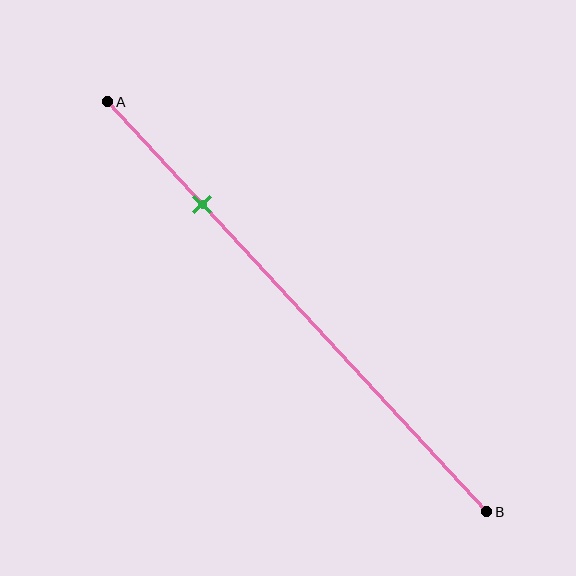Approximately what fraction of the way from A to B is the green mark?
The green mark is approximately 25% of the way from A to B.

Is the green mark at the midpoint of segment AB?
No, the mark is at about 25% from A, not at the 50% midpoint.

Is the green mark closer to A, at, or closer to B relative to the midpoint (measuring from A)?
The green mark is closer to point A than the midpoint of segment AB.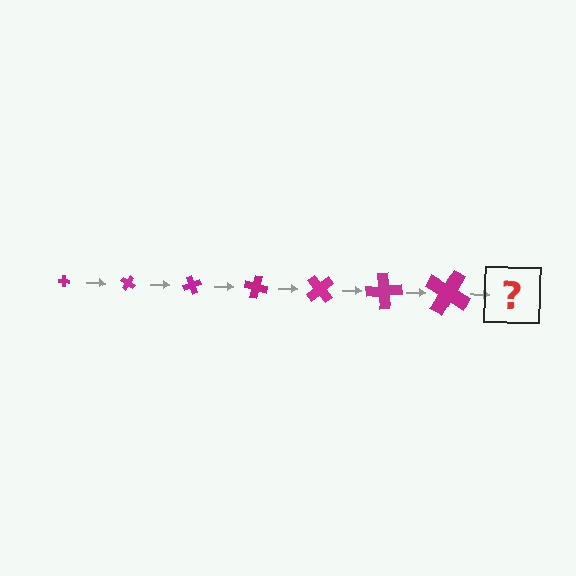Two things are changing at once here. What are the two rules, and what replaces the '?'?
The two rules are that the cross grows larger each step and it rotates 35 degrees each step. The '?' should be a cross, larger than the previous one and rotated 245 degrees from the start.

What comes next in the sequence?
The next element should be a cross, larger than the previous one and rotated 245 degrees from the start.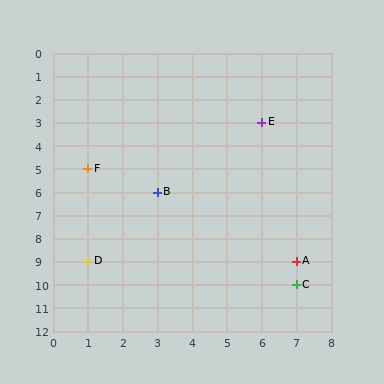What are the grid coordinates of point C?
Point C is at grid coordinates (7, 10).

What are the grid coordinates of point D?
Point D is at grid coordinates (1, 9).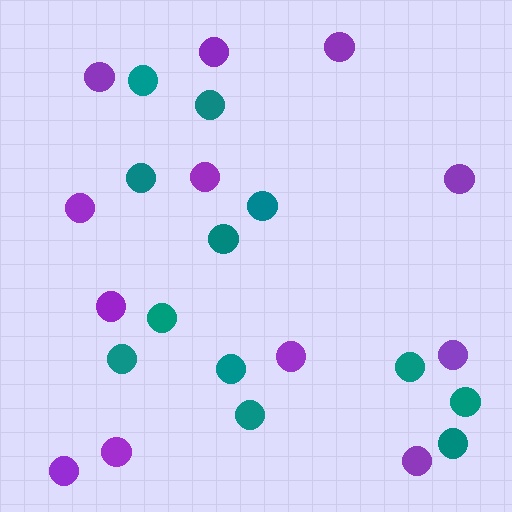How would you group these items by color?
There are 2 groups: one group of teal circles (12) and one group of purple circles (12).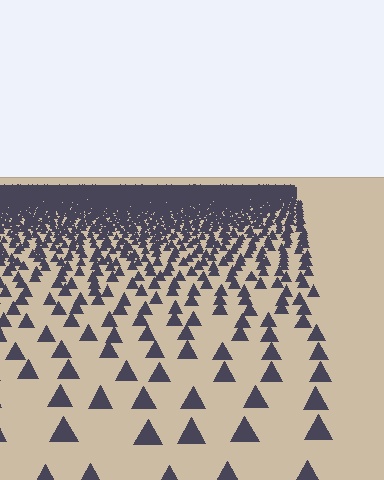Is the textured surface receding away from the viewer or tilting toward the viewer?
The surface is receding away from the viewer. Texture elements get smaller and denser toward the top.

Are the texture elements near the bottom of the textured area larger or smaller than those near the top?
Larger. Near the bottom, elements are closer to the viewer and appear at a bigger on-screen size.